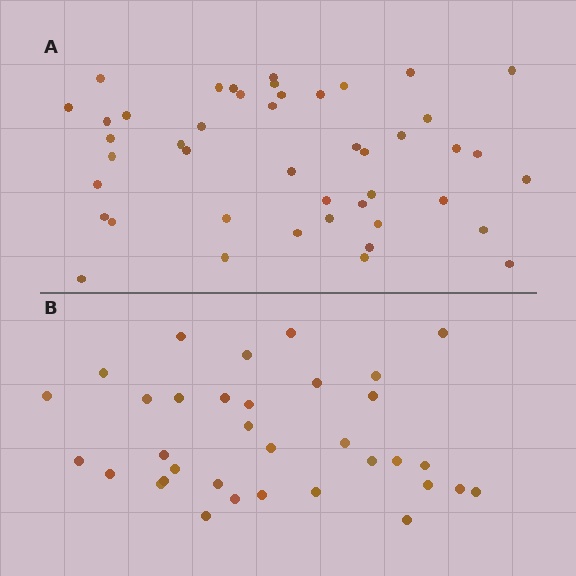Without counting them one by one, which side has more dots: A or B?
Region A (the top region) has more dots.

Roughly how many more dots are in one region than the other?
Region A has roughly 12 or so more dots than region B.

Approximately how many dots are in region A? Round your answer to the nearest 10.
About 40 dots. (The exact count is 45, which rounds to 40.)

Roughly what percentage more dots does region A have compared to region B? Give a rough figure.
About 30% more.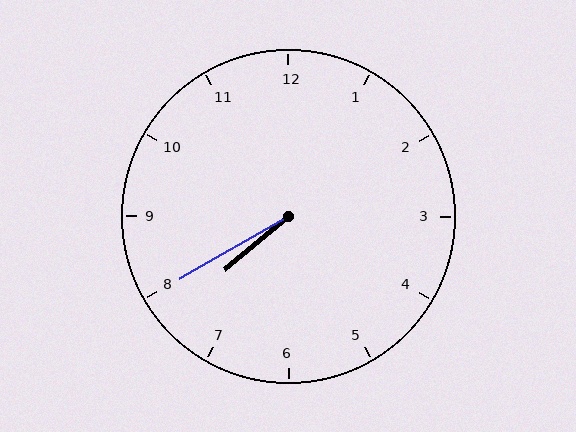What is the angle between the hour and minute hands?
Approximately 10 degrees.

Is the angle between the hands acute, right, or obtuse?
It is acute.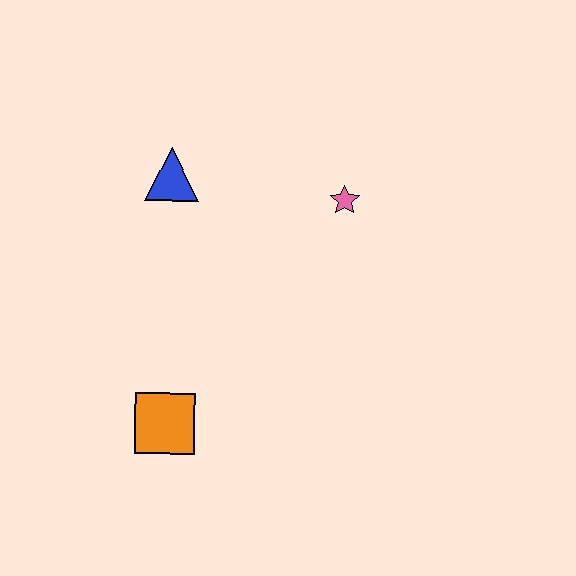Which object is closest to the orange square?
The blue triangle is closest to the orange square.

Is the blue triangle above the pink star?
Yes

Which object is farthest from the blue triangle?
The orange square is farthest from the blue triangle.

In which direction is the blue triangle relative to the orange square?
The blue triangle is above the orange square.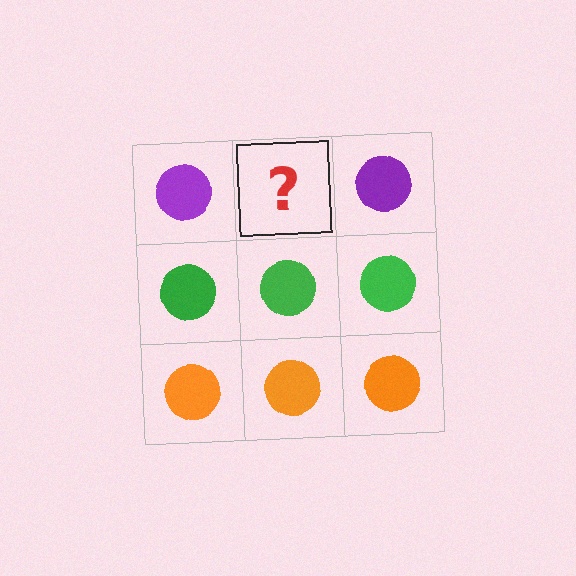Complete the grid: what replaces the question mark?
The question mark should be replaced with a purple circle.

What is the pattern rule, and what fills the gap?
The rule is that each row has a consistent color. The gap should be filled with a purple circle.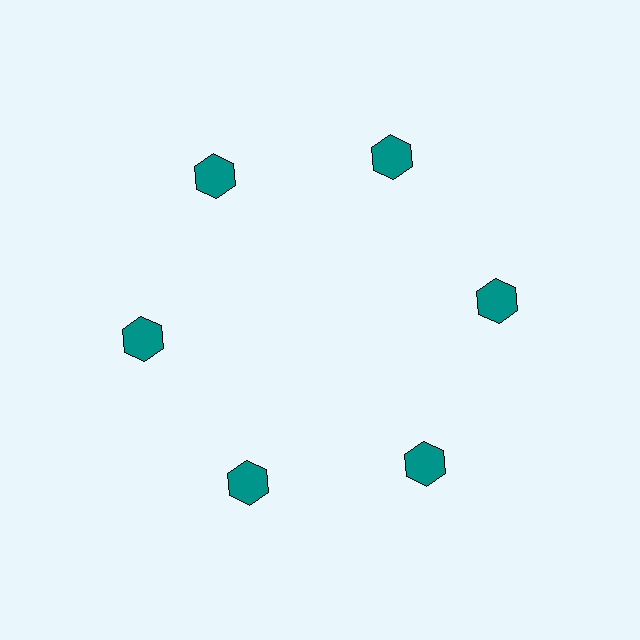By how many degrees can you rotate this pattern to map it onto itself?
The pattern maps onto itself every 60 degrees of rotation.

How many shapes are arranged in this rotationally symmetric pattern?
There are 6 shapes, arranged in 6 groups of 1.